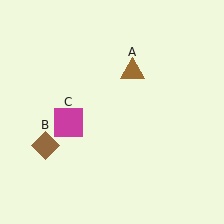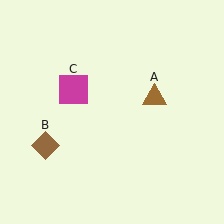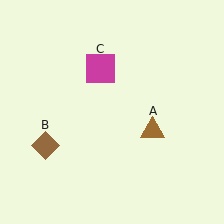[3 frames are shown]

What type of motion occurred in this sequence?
The brown triangle (object A), magenta square (object C) rotated clockwise around the center of the scene.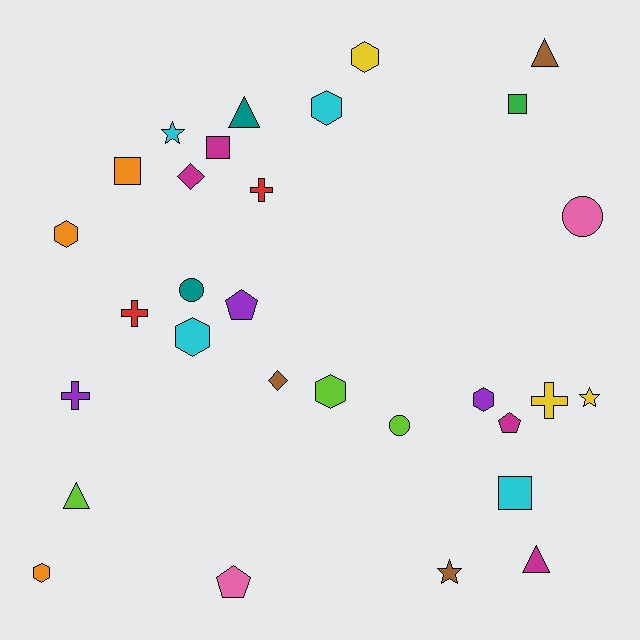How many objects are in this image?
There are 30 objects.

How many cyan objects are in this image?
There are 4 cyan objects.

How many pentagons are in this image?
There are 3 pentagons.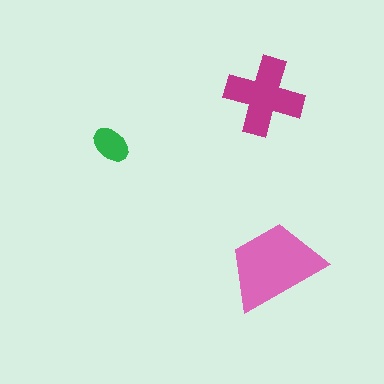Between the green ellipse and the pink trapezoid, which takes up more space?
The pink trapezoid.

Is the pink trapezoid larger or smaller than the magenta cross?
Larger.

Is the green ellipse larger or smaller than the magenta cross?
Smaller.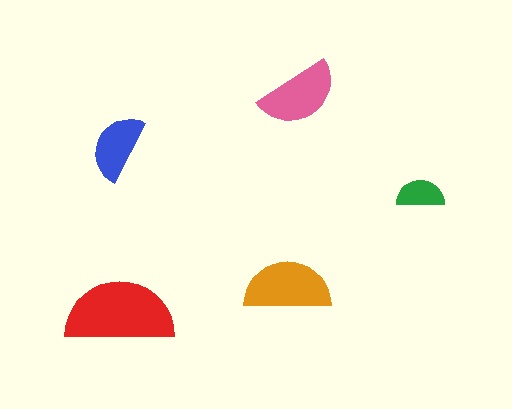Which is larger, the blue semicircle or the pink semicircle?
The pink one.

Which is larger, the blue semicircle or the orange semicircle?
The orange one.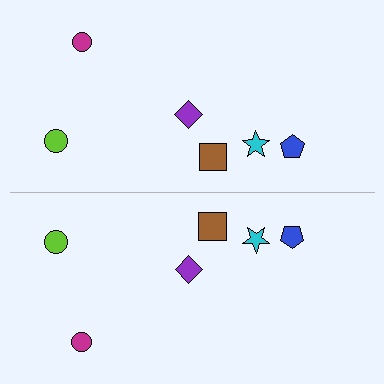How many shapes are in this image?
There are 12 shapes in this image.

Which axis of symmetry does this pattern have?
The pattern has a horizontal axis of symmetry running through the center of the image.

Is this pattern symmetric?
Yes, this pattern has bilateral (reflection) symmetry.